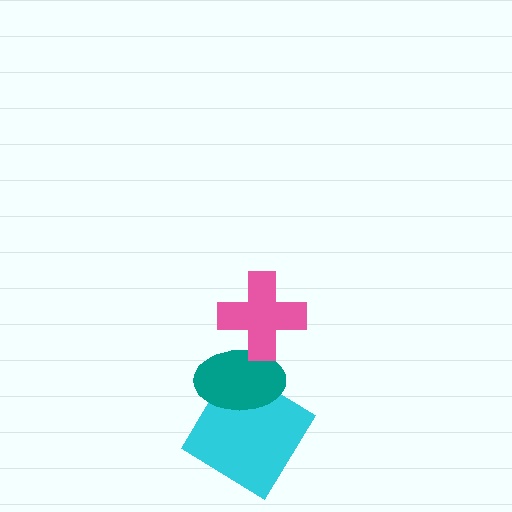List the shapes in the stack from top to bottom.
From top to bottom: the pink cross, the teal ellipse, the cyan diamond.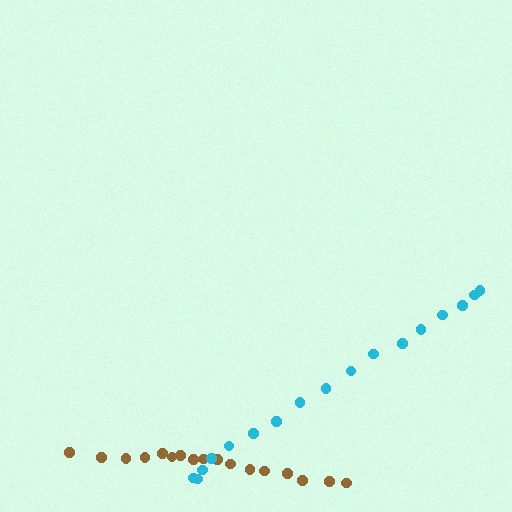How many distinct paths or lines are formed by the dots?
There are 2 distinct paths.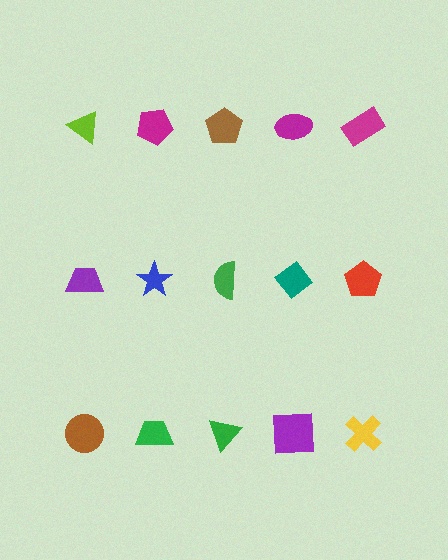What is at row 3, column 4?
A purple square.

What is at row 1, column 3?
A brown pentagon.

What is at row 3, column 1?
A brown circle.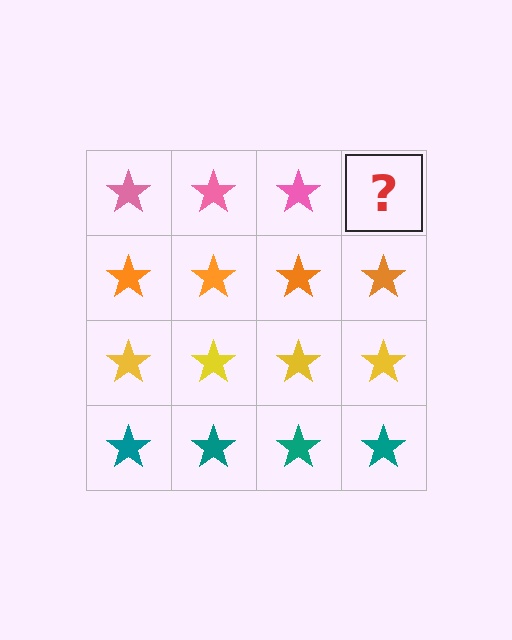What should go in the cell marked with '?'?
The missing cell should contain a pink star.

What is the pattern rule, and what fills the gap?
The rule is that each row has a consistent color. The gap should be filled with a pink star.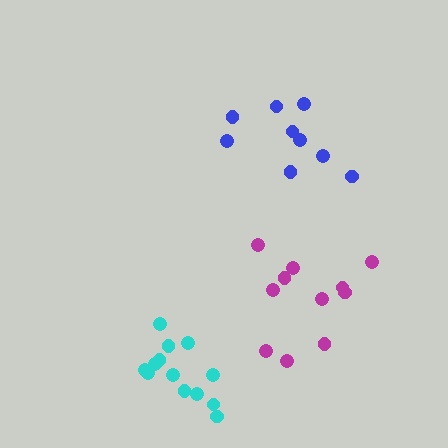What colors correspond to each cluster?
The clusters are colored: blue, cyan, magenta.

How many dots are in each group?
Group 1: 9 dots, Group 2: 13 dots, Group 3: 11 dots (33 total).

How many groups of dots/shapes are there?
There are 3 groups.